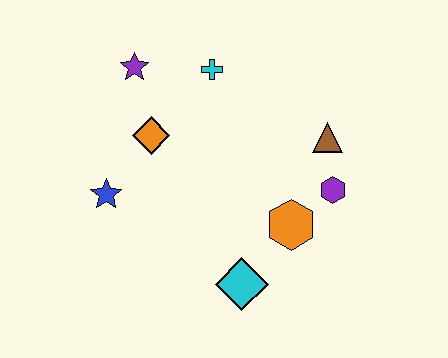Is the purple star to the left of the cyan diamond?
Yes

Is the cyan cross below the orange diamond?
No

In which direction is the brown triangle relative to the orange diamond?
The brown triangle is to the right of the orange diamond.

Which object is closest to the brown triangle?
The purple hexagon is closest to the brown triangle.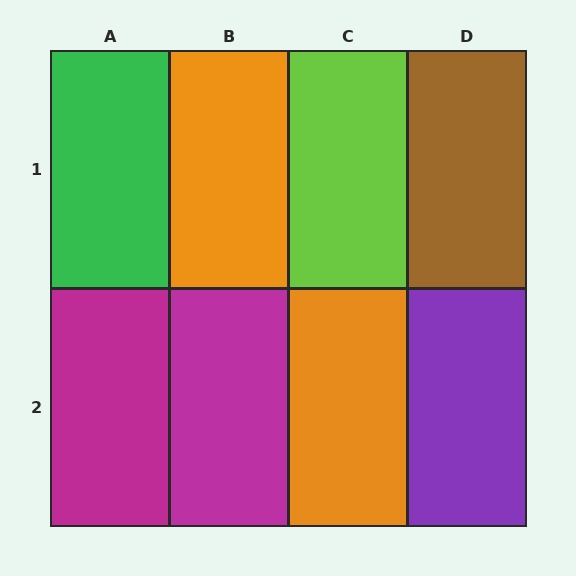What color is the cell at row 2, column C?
Orange.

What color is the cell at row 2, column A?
Magenta.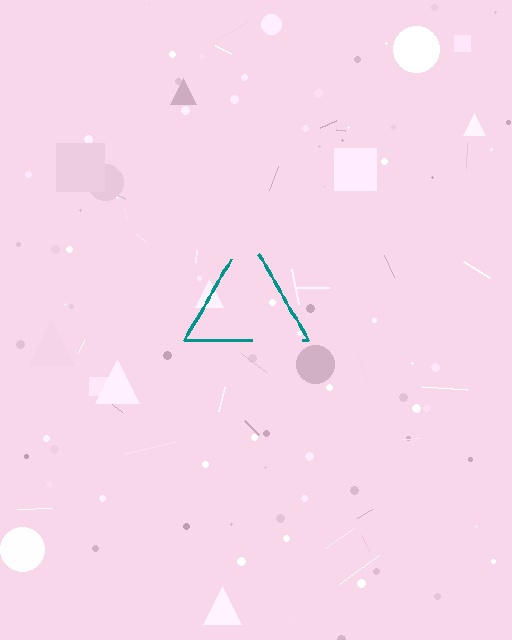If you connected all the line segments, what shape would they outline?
They would outline a triangle.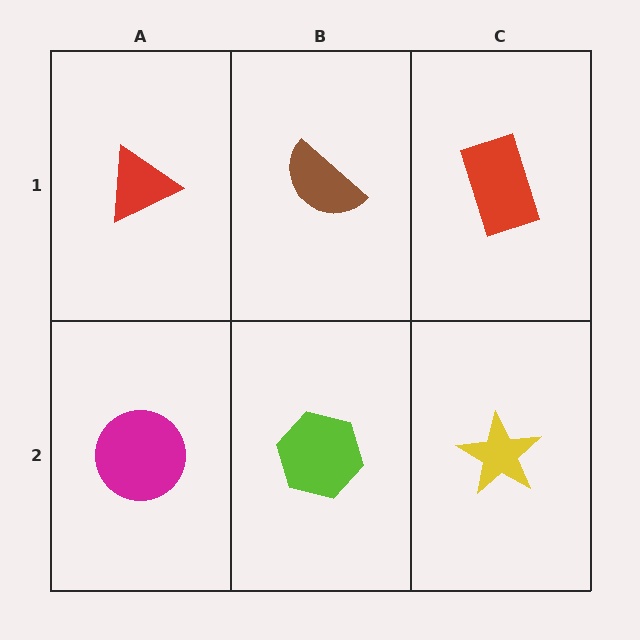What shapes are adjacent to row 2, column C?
A red rectangle (row 1, column C), a lime hexagon (row 2, column B).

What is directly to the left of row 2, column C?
A lime hexagon.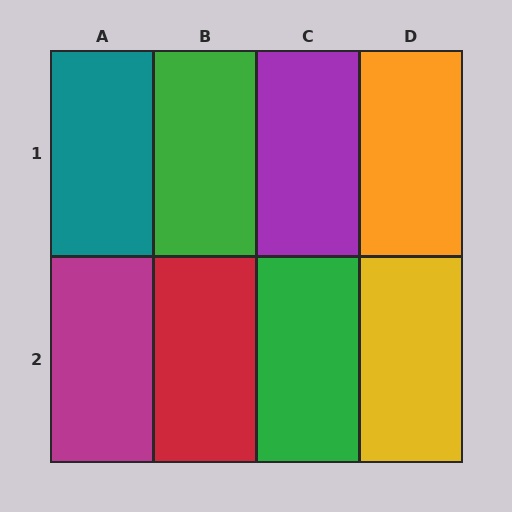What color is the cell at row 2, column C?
Green.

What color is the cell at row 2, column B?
Red.